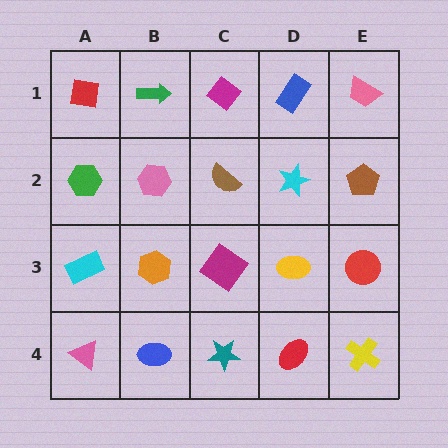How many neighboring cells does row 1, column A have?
2.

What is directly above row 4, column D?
A yellow ellipse.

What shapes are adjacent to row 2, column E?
A pink trapezoid (row 1, column E), a red circle (row 3, column E), a cyan star (row 2, column D).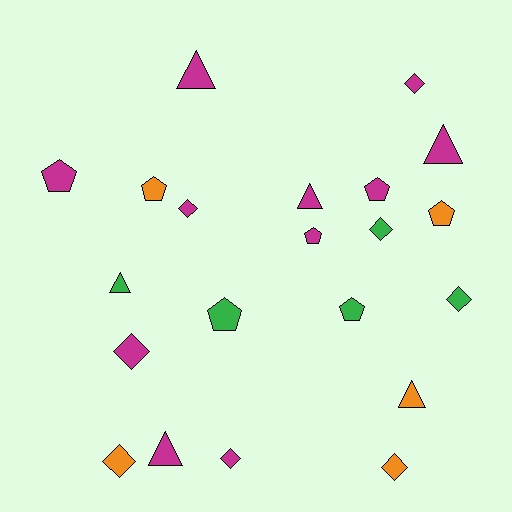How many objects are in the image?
There are 21 objects.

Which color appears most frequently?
Magenta, with 11 objects.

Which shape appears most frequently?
Diamond, with 8 objects.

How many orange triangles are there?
There is 1 orange triangle.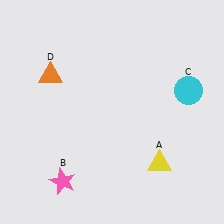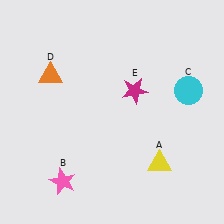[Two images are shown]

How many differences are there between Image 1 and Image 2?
There is 1 difference between the two images.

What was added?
A magenta star (E) was added in Image 2.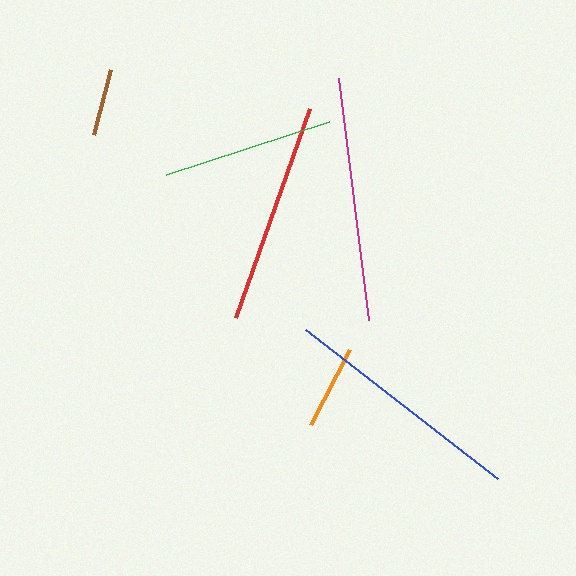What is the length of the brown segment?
The brown segment is approximately 68 pixels long.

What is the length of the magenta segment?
The magenta segment is approximately 244 pixels long.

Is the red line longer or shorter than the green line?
The red line is longer than the green line.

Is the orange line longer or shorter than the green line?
The green line is longer than the orange line.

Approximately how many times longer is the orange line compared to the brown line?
The orange line is approximately 1.2 times the length of the brown line.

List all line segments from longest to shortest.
From longest to shortest: magenta, blue, red, green, orange, brown.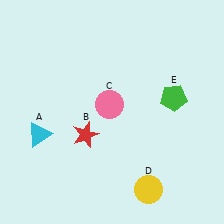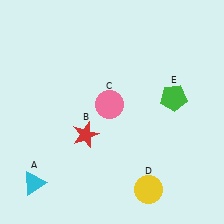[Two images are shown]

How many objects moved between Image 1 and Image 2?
1 object moved between the two images.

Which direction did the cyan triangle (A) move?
The cyan triangle (A) moved down.